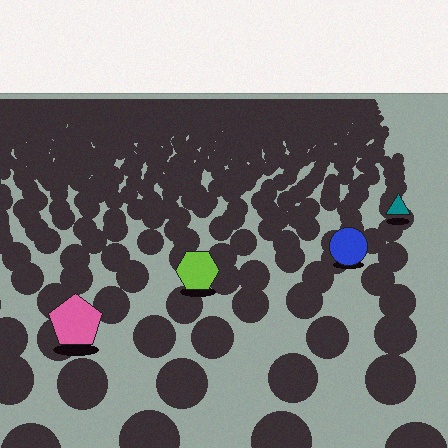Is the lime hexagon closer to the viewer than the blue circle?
Yes. The lime hexagon is closer — you can tell from the texture gradient: the ground texture is coarser near it.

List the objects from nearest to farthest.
From nearest to farthest: the pink pentagon, the lime hexagon, the blue circle, the teal triangle.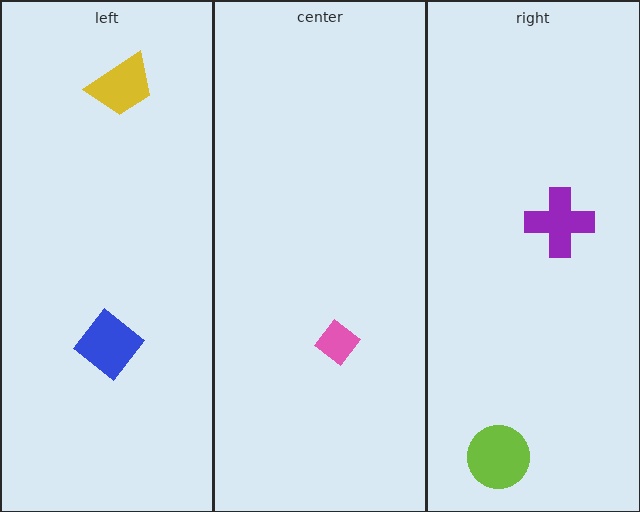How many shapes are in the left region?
2.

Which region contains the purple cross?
The right region.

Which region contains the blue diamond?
The left region.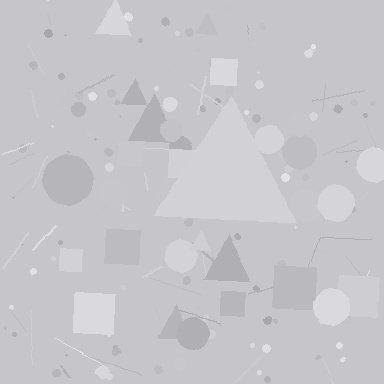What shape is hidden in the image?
A triangle is hidden in the image.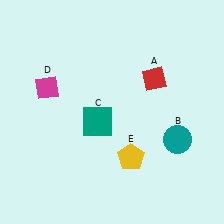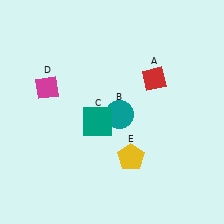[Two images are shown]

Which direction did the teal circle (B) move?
The teal circle (B) moved left.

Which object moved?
The teal circle (B) moved left.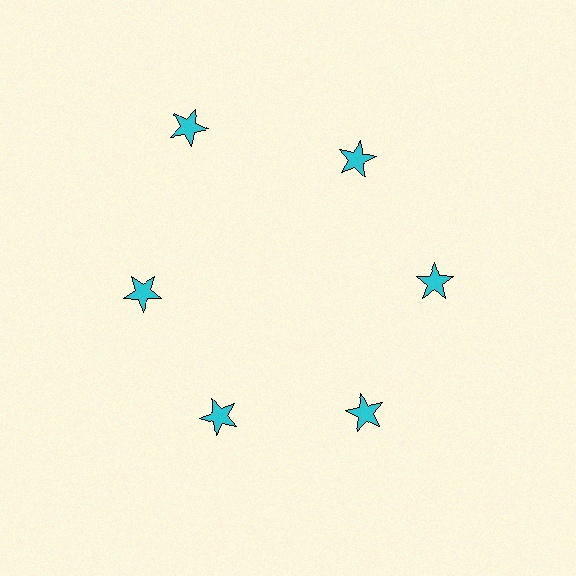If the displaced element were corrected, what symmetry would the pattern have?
It would have 6-fold rotational symmetry — the pattern would map onto itself every 60 degrees.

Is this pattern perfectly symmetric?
No. The 6 cyan stars are arranged in a ring, but one element near the 11 o'clock position is pushed outward from the center, breaking the 6-fold rotational symmetry.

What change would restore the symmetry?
The symmetry would be restored by moving it inward, back onto the ring so that all 6 stars sit at equal angles and equal distance from the center.